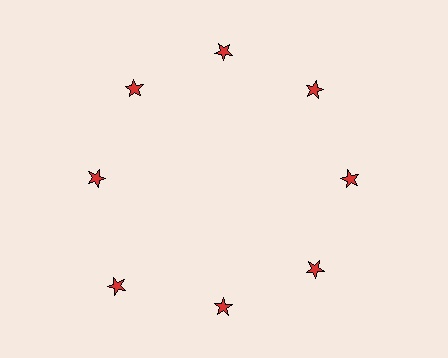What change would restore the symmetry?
The symmetry would be restored by moving it inward, back onto the ring so that all 8 stars sit at equal angles and equal distance from the center.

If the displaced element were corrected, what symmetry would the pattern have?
It would have 8-fold rotational symmetry — the pattern would map onto itself every 45 degrees.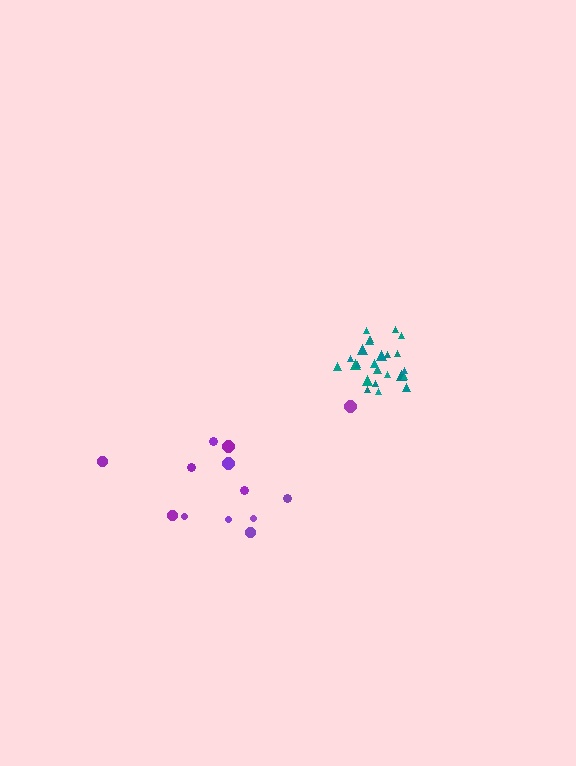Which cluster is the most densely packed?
Teal.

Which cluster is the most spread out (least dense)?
Purple.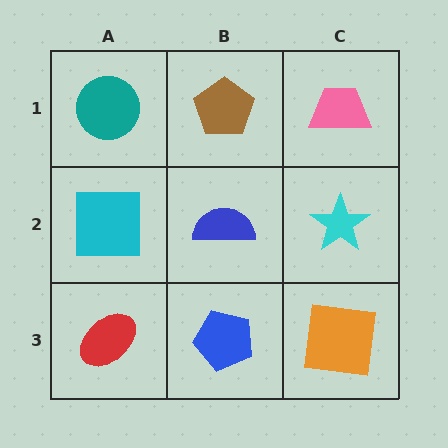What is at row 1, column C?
A pink trapezoid.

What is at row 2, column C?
A cyan star.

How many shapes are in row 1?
3 shapes.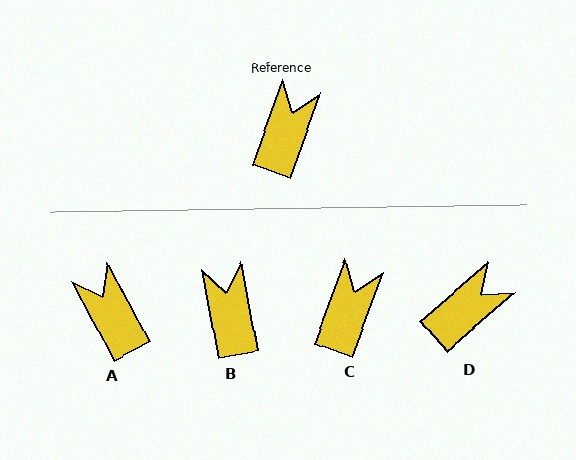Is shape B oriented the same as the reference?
No, it is off by about 31 degrees.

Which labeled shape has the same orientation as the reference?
C.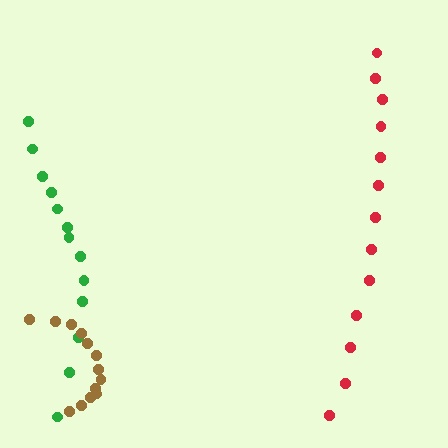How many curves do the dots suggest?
There are 3 distinct paths.